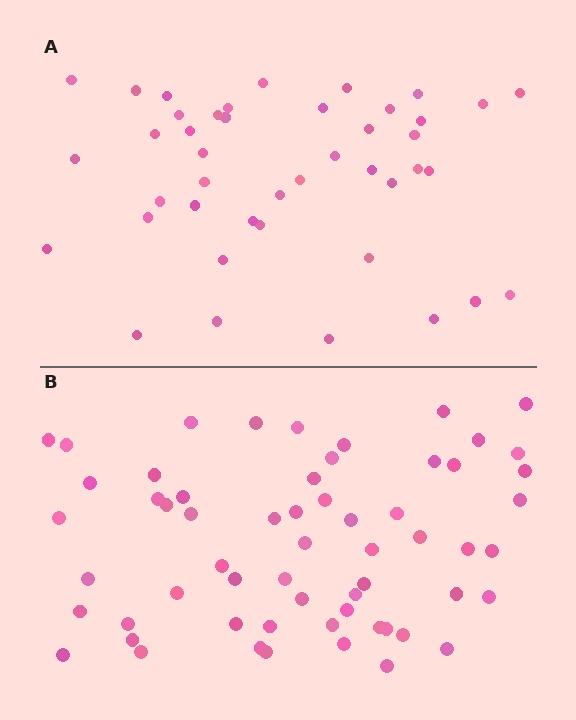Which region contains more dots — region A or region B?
Region B (the bottom region) has more dots.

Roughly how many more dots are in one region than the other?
Region B has approximately 15 more dots than region A.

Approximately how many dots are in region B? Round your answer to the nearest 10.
About 60 dots.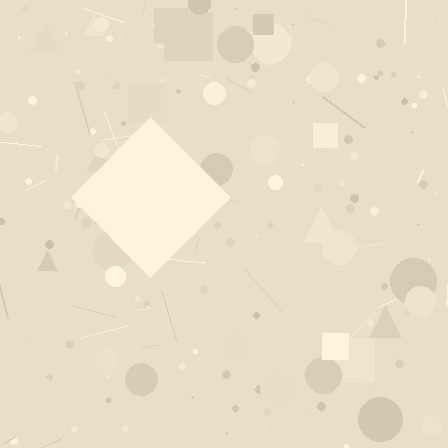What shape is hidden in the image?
A diamond is hidden in the image.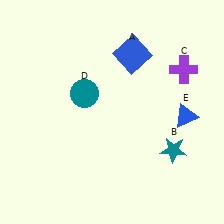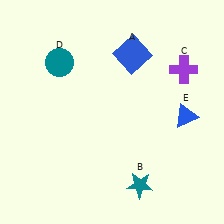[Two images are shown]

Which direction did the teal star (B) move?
The teal star (B) moved down.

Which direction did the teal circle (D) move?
The teal circle (D) moved up.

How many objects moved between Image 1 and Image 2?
2 objects moved between the two images.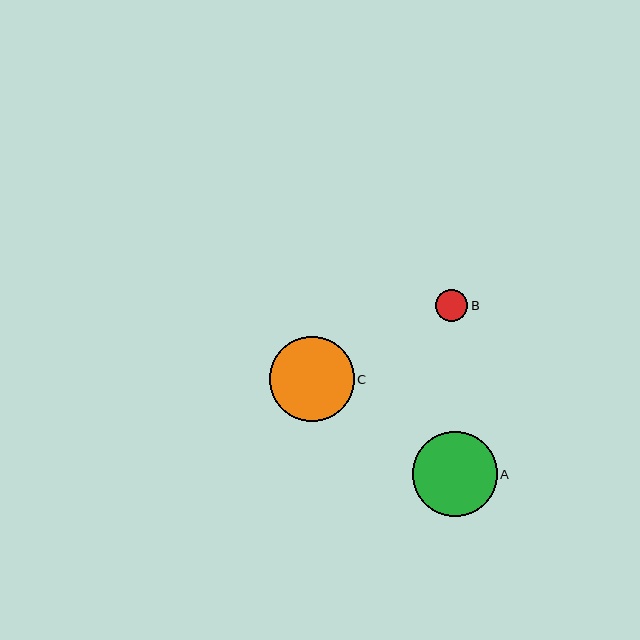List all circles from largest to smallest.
From largest to smallest: C, A, B.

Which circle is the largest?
Circle C is the largest with a size of approximately 85 pixels.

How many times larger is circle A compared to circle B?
Circle A is approximately 2.6 times the size of circle B.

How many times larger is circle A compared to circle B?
Circle A is approximately 2.6 times the size of circle B.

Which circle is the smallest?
Circle B is the smallest with a size of approximately 32 pixels.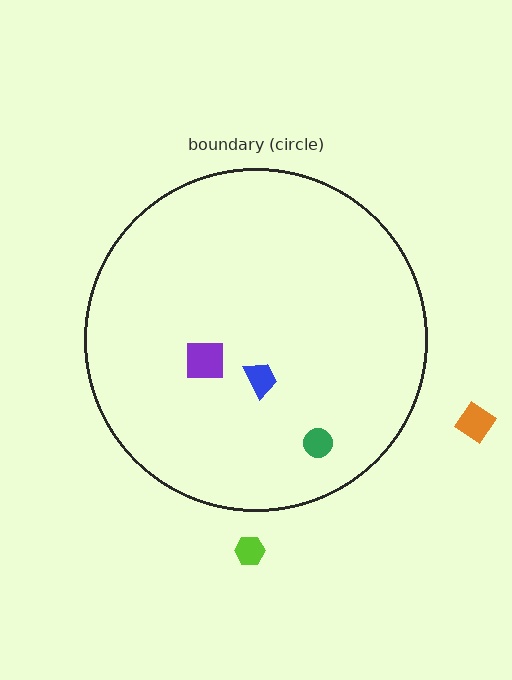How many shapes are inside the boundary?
3 inside, 2 outside.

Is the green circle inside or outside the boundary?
Inside.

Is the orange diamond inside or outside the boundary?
Outside.